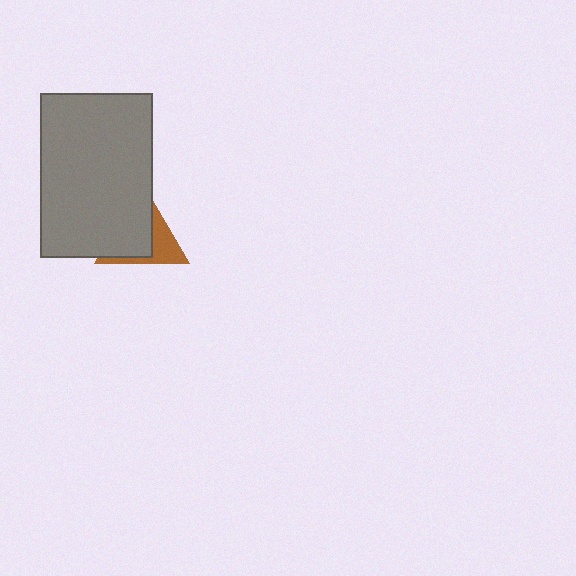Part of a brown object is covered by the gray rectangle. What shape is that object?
It is a triangle.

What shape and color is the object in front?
The object in front is a gray rectangle.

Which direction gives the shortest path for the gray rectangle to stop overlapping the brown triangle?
Moving left gives the shortest separation.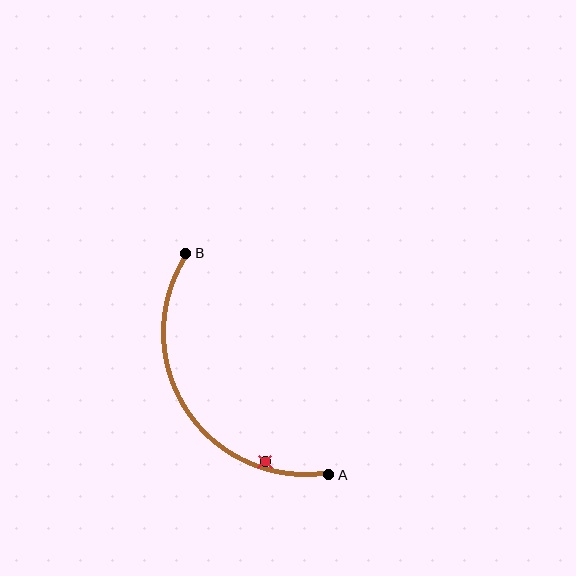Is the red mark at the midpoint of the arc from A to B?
No — the red mark does not lie on the arc at all. It sits slightly inside the curve.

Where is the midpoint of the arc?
The arc midpoint is the point on the curve farthest from the straight line joining A and B. It sits to the left of that line.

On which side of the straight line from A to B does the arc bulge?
The arc bulges to the left of the straight line connecting A and B.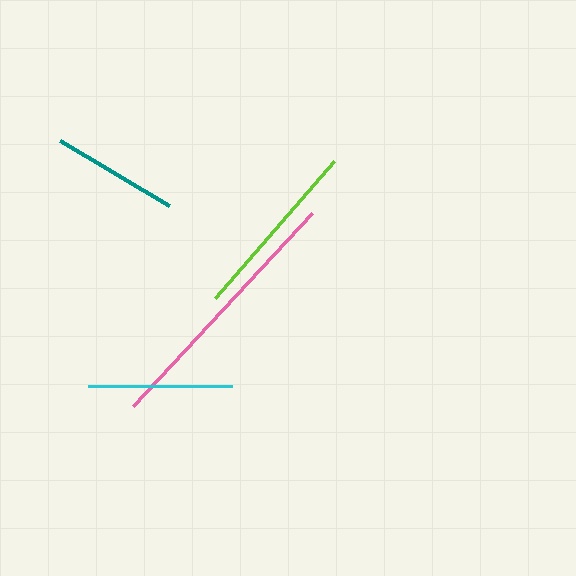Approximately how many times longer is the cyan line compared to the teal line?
The cyan line is approximately 1.1 times the length of the teal line.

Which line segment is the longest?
The pink line is the longest at approximately 264 pixels.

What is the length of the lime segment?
The lime segment is approximately 181 pixels long.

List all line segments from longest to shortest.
From longest to shortest: pink, lime, cyan, teal.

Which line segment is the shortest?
The teal line is the shortest at approximately 126 pixels.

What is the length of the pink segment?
The pink segment is approximately 264 pixels long.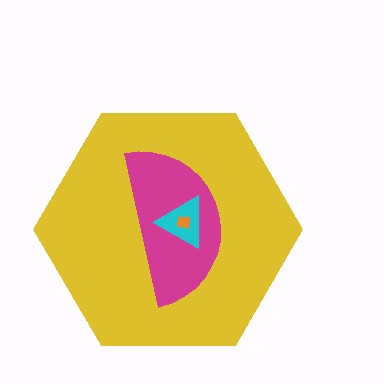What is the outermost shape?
The yellow hexagon.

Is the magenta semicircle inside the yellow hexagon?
Yes.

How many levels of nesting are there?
4.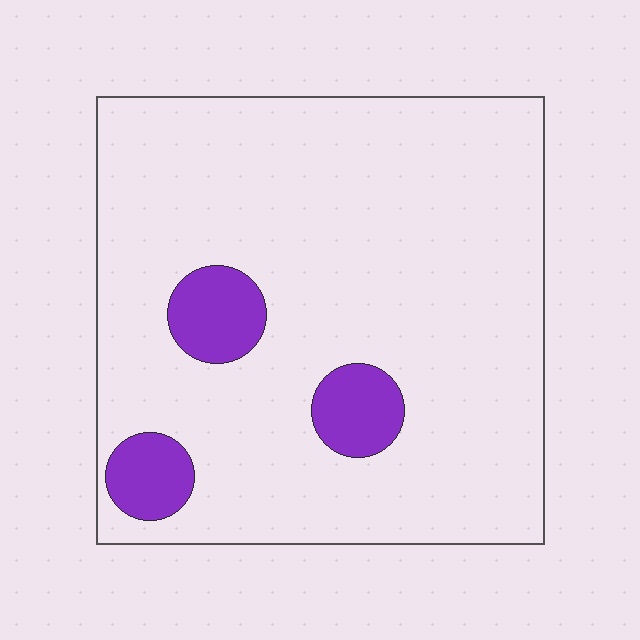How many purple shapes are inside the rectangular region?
3.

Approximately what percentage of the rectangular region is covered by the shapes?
Approximately 10%.